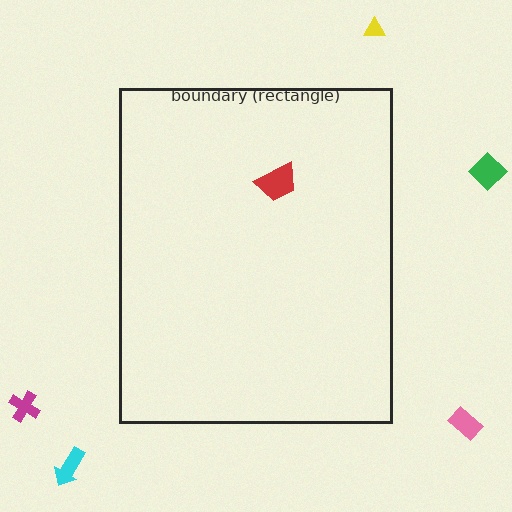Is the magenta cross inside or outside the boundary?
Outside.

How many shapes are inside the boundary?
1 inside, 5 outside.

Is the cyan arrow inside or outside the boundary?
Outside.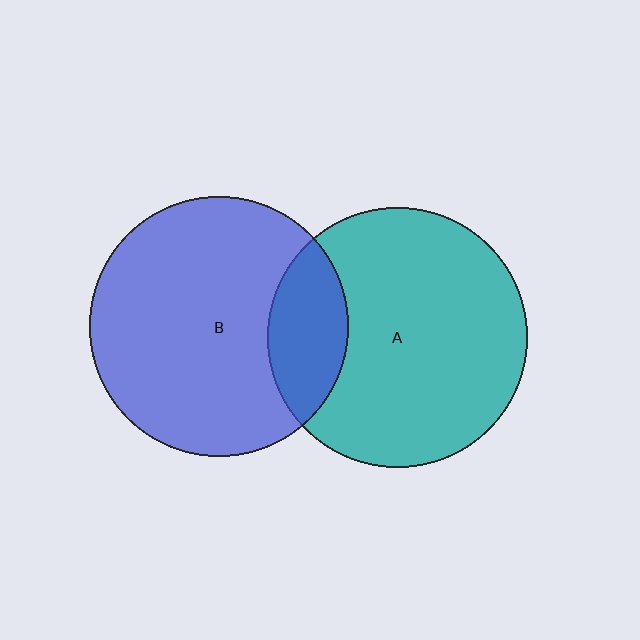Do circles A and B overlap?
Yes.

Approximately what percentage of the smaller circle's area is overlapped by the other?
Approximately 20%.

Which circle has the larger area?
Circle A (teal).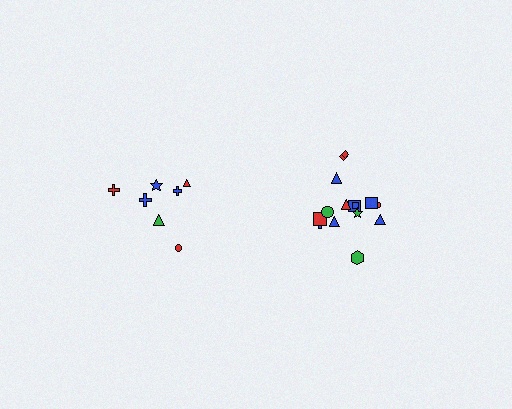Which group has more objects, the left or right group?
The right group.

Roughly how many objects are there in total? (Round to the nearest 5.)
Roughly 20 objects in total.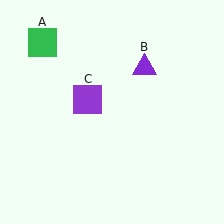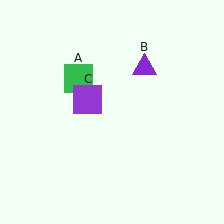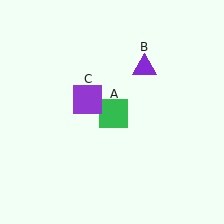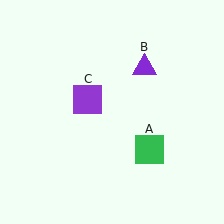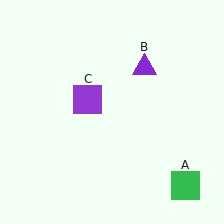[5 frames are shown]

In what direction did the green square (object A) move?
The green square (object A) moved down and to the right.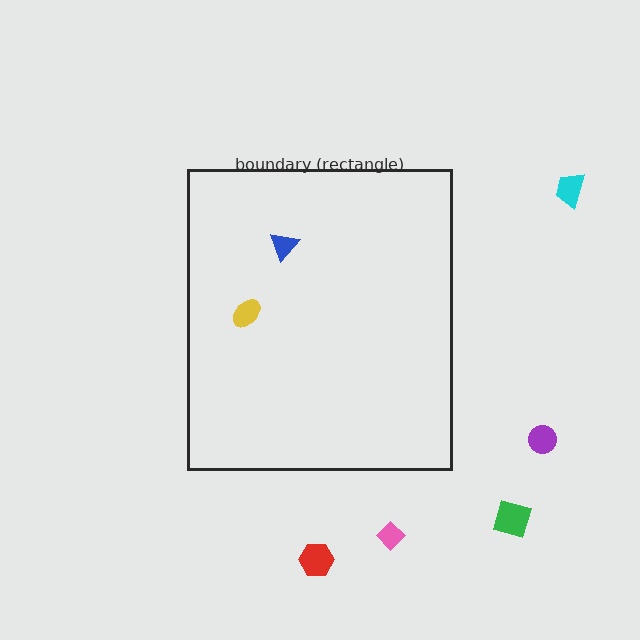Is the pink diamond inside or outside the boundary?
Outside.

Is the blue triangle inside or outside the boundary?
Inside.